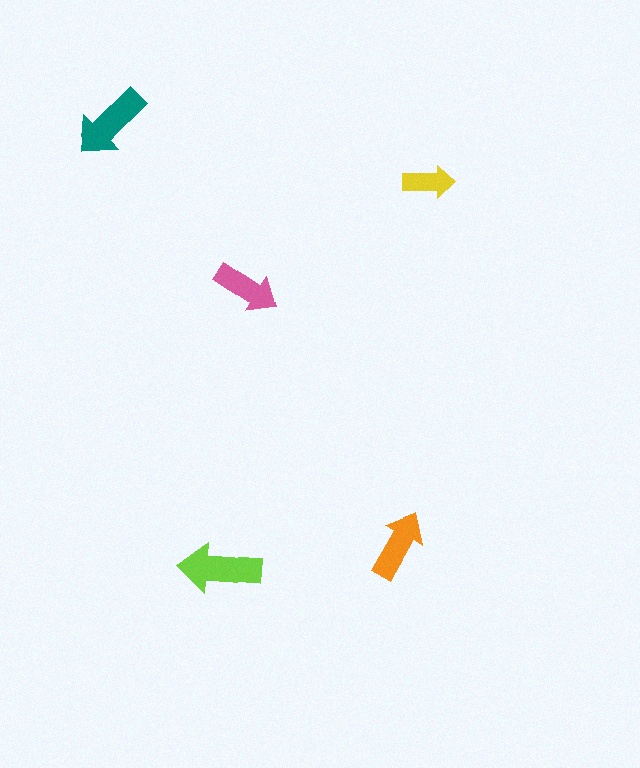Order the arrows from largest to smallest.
the lime one, the teal one, the orange one, the pink one, the yellow one.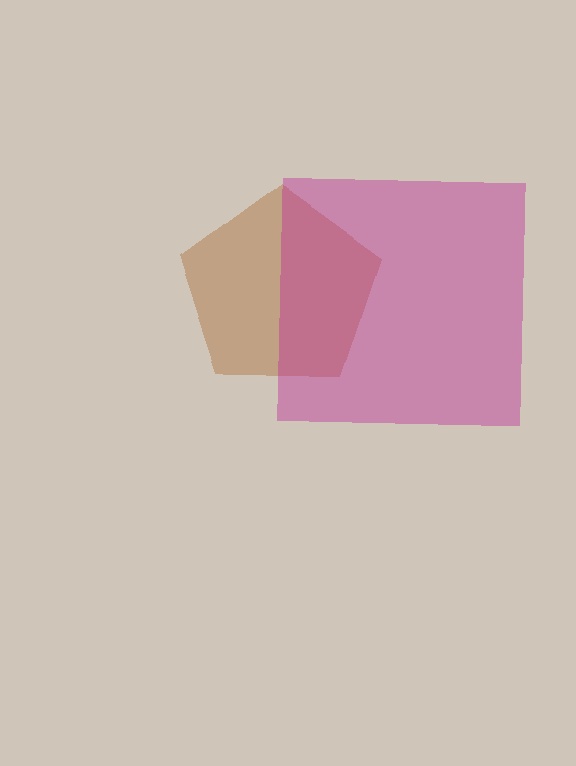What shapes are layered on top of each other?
The layered shapes are: a brown pentagon, a magenta square.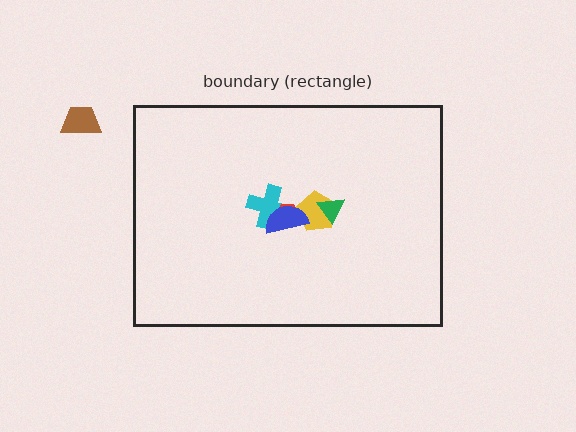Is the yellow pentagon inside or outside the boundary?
Inside.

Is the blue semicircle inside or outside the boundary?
Inside.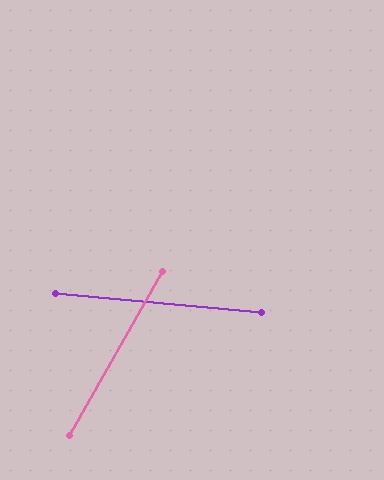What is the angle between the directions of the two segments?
Approximately 66 degrees.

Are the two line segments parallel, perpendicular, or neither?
Neither parallel nor perpendicular — they differ by about 66°.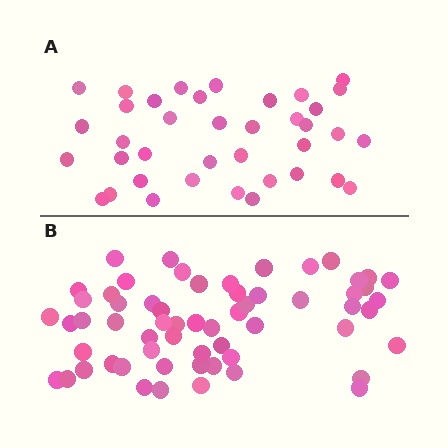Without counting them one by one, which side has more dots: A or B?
Region B (the bottom region) has more dots.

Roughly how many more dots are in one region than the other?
Region B has approximately 20 more dots than region A.